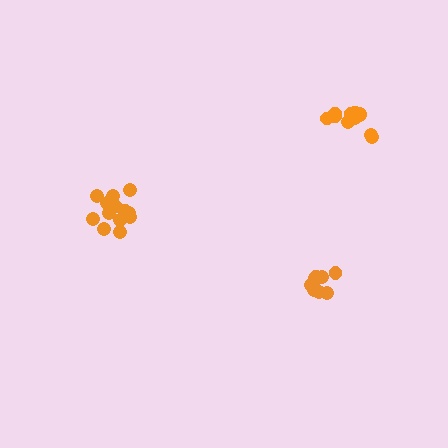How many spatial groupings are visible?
There are 3 spatial groupings.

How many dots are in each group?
Group 1: 11 dots, Group 2: 13 dots, Group 3: 9 dots (33 total).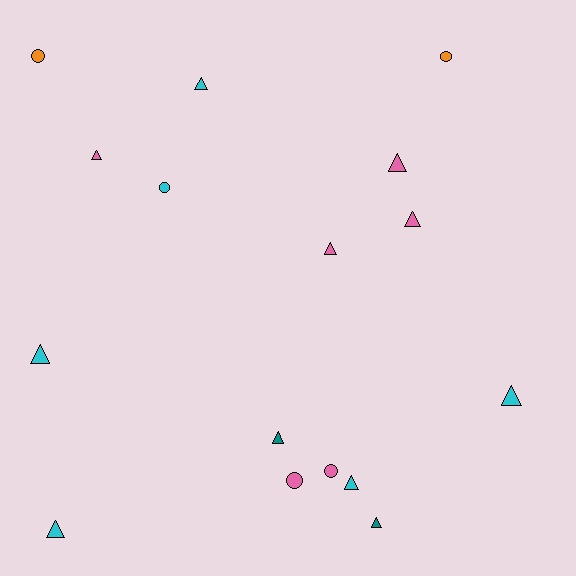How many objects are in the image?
There are 16 objects.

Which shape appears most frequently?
Triangle, with 11 objects.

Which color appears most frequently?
Pink, with 6 objects.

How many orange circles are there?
There are 2 orange circles.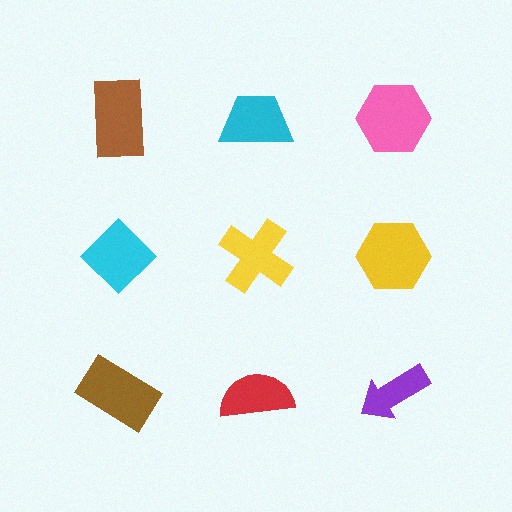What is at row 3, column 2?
A red semicircle.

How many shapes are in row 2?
3 shapes.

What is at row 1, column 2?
A cyan trapezoid.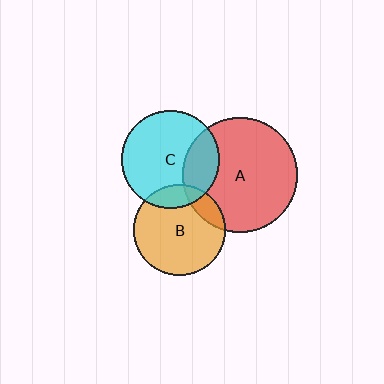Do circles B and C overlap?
Yes.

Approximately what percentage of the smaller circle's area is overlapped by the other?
Approximately 15%.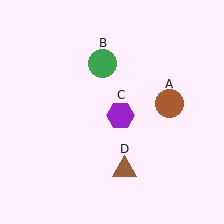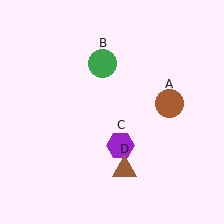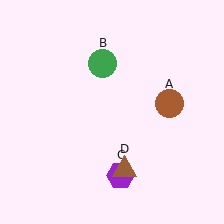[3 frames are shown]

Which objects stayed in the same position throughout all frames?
Brown circle (object A) and green circle (object B) and brown triangle (object D) remained stationary.